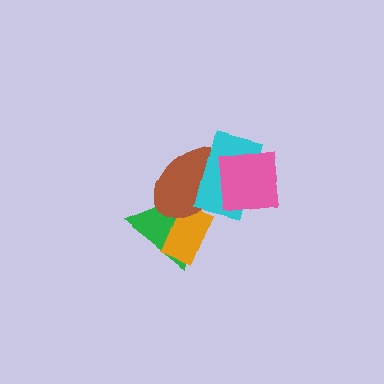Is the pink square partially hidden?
No, no other shape covers it.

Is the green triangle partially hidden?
Yes, it is partially covered by another shape.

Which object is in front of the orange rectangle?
The brown ellipse is in front of the orange rectangle.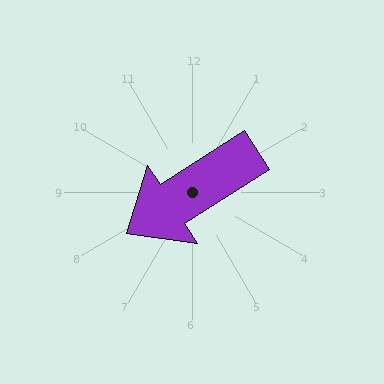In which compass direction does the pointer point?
Southwest.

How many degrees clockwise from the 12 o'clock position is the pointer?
Approximately 237 degrees.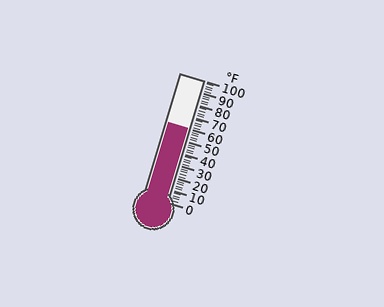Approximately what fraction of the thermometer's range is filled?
The thermometer is filled to approximately 60% of its range.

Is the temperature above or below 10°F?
The temperature is above 10°F.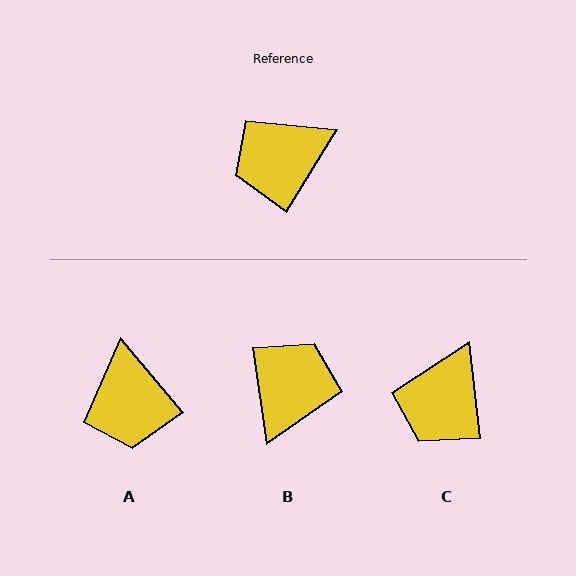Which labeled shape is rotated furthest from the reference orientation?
B, about 140 degrees away.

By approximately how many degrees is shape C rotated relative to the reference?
Approximately 38 degrees counter-clockwise.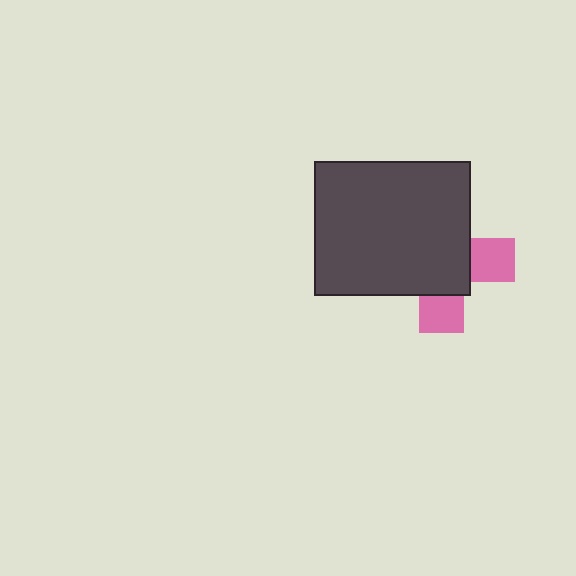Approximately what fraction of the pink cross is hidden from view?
Roughly 67% of the pink cross is hidden behind the dark gray rectangle.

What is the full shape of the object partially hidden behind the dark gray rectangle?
The partially hidden object is a pink cross.